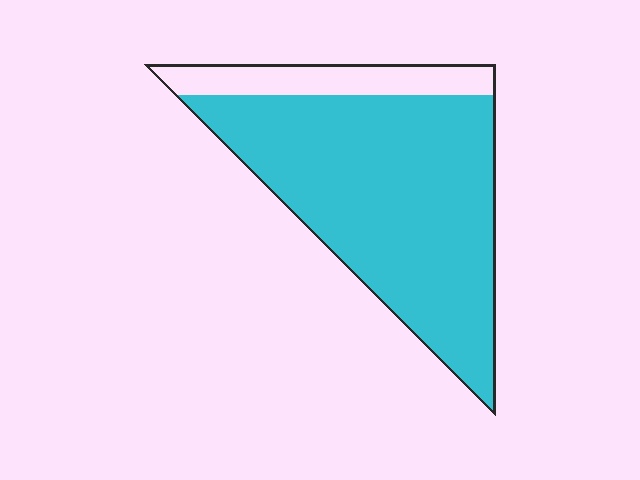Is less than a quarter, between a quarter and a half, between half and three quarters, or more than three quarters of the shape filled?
More than three quarters.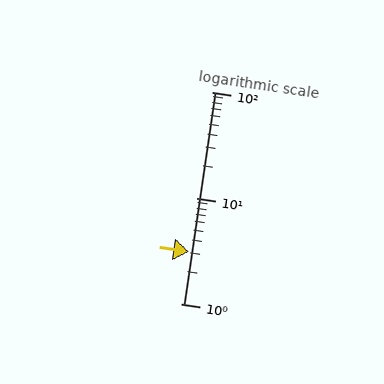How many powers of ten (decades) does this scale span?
The scale spans 2 decades, from 1 to 100.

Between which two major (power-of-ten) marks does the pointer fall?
The pointer is between 1 and 10.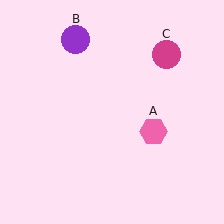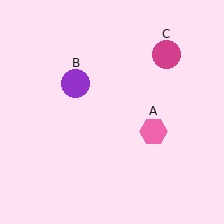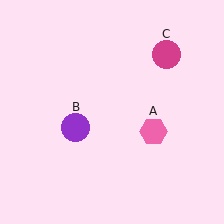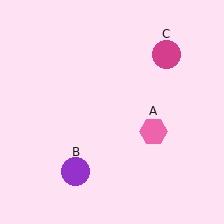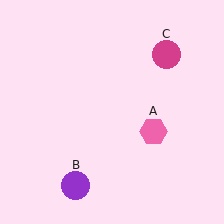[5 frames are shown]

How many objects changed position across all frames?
1 object changed position: purple circle (object B).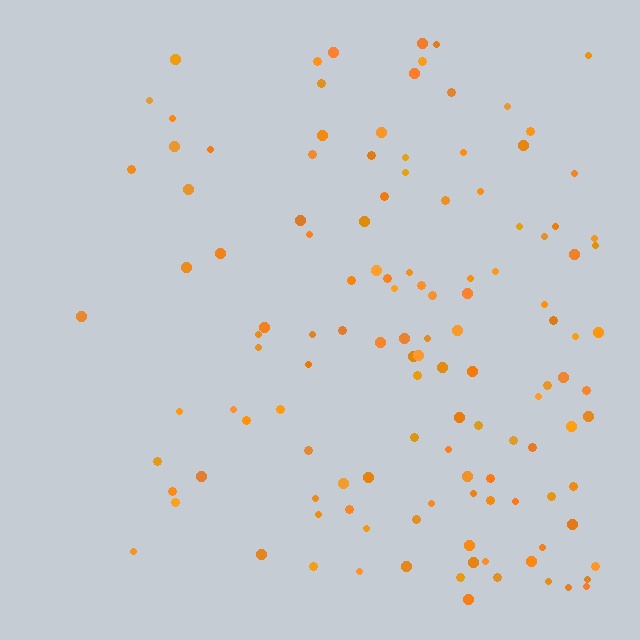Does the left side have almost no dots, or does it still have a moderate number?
Still a moderate number, just noticeably fewer than the right.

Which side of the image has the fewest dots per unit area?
The left.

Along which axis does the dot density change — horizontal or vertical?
Horizontal.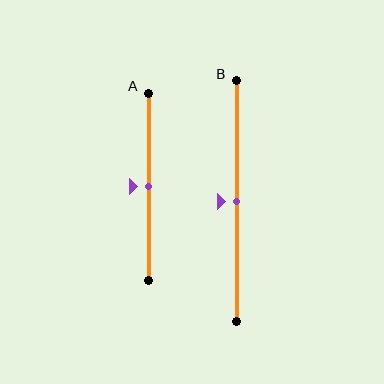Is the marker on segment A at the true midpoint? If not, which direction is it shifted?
Yes, the marker on segment A is at the true midpoint.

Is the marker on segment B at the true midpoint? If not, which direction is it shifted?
Yes, the marker on segment B is at the true midpoint.